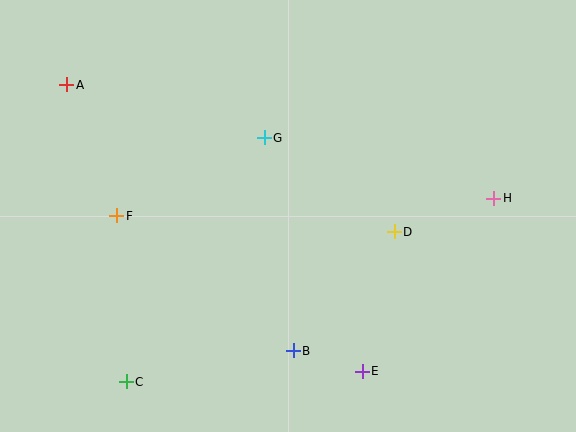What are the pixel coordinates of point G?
Point G is at (264, 138).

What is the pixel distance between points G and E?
The distance between G and E is 254 pixels.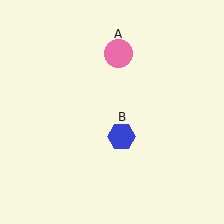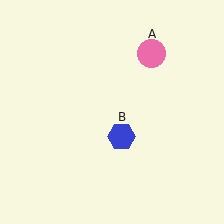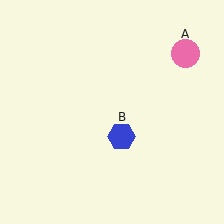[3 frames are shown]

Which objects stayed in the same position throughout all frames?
Blue hexagon (object B) remained stationary.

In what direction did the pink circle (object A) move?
The pink circle (object A) moved right.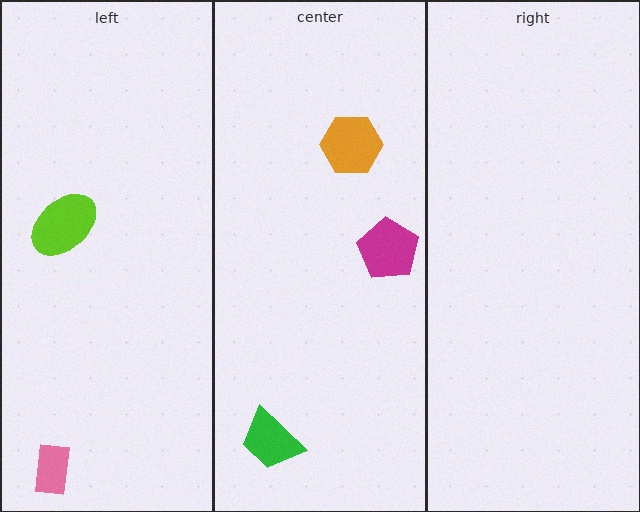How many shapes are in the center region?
3.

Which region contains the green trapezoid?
The center region.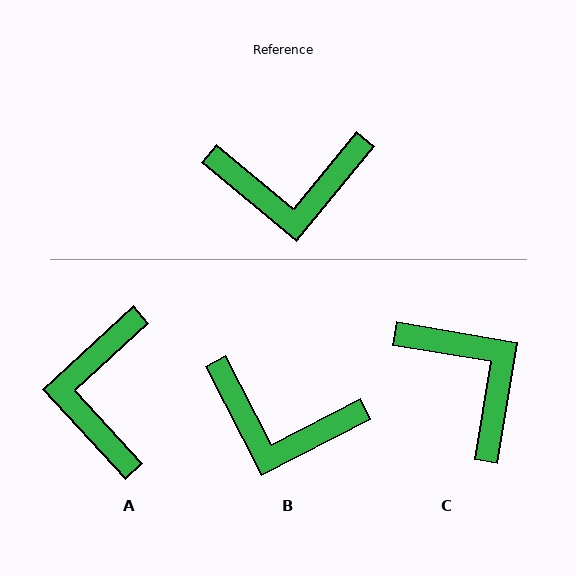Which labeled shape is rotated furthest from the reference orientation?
C, about 120 degrees away.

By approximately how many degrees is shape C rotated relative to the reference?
Approximately 120 degrees counter-clockwise.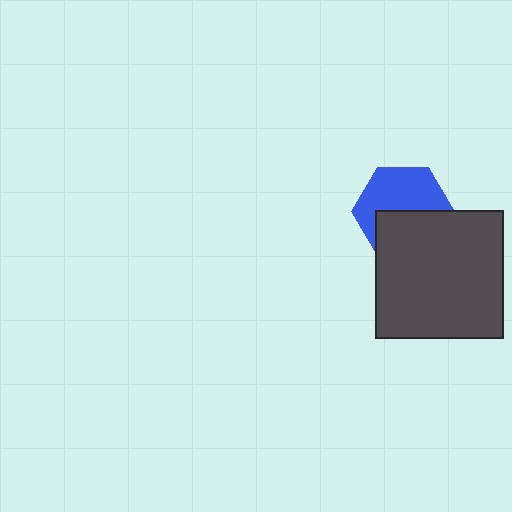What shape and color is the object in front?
The object in front is a dark gray square.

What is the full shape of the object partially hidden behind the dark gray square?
The partially hidden object is a blue hexagon.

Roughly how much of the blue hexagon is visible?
About half of it is visible (roughly 55%).